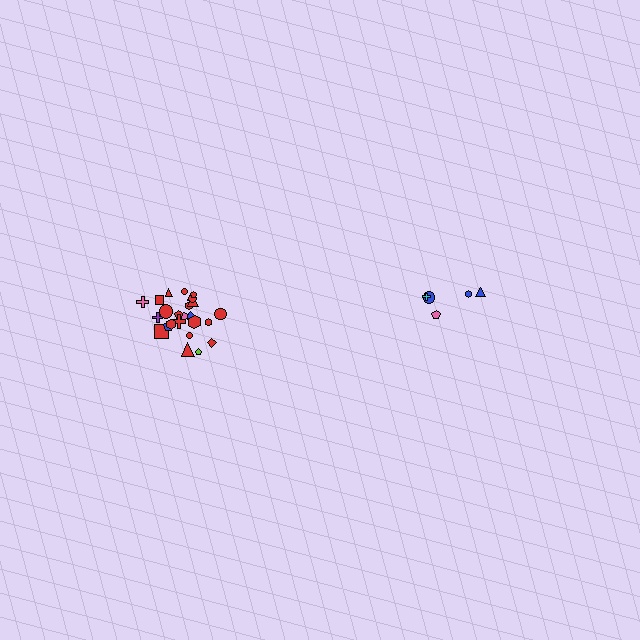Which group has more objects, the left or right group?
The left group.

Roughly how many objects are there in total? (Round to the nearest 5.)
Roughly 30 objects in total.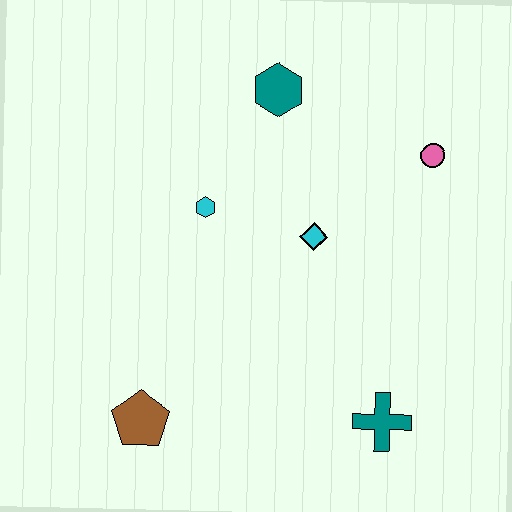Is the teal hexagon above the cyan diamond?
Yes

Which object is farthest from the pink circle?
The brown pentagon is farthest from the pink circle.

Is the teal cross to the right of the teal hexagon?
Yes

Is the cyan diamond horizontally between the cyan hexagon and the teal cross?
Yes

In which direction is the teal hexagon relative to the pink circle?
The teal hexagon is to the left of the pink circle.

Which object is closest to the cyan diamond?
The cyan hexagon is closest to the cyan diamond.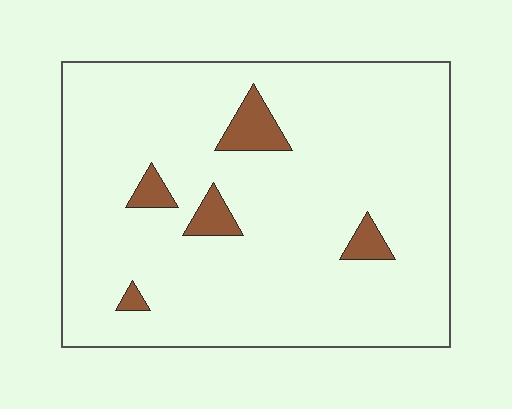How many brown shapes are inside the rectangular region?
5.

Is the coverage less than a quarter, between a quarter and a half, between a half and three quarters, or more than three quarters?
Less than a quarter.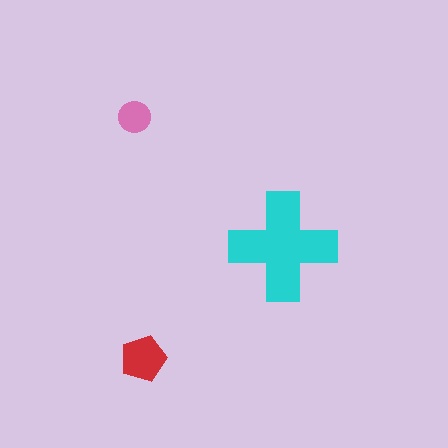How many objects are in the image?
There are 3 objects in the image.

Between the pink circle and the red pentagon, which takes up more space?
The red pentagon.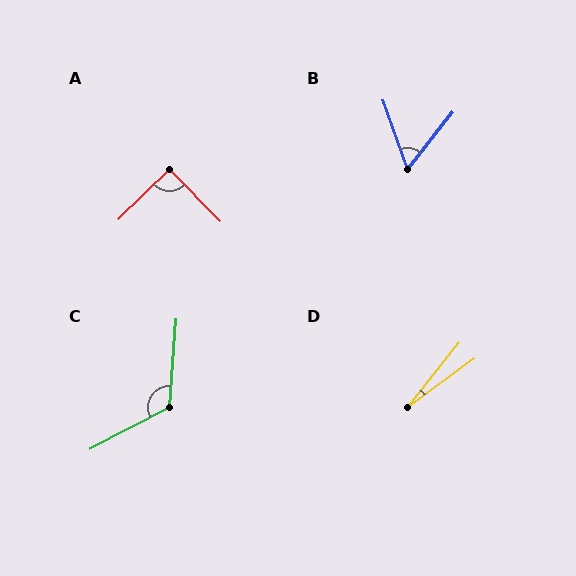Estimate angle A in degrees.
Approximately 90 degrees.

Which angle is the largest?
C, at approximately 122 degrees.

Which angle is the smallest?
D, at approximately 15 degrees.